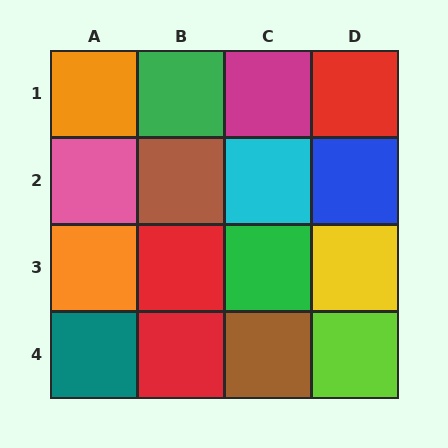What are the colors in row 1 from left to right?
Orange, green, magenta, red.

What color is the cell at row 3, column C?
Green.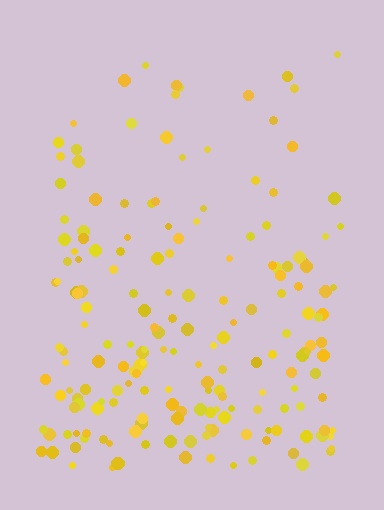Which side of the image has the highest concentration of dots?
The bottom.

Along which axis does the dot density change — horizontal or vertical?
Vertical.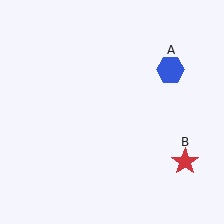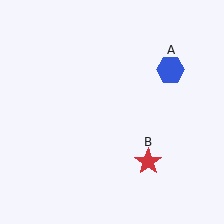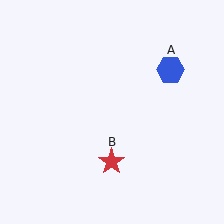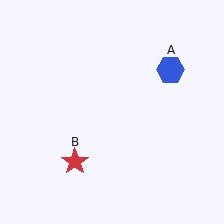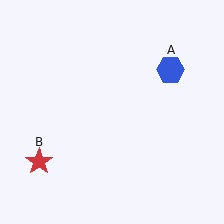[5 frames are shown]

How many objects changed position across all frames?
1 object changed position: red star (object B).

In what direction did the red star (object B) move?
The red star (object B) moved left.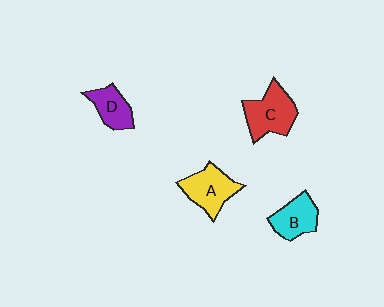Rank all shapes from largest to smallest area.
From largest to smallest: C (red), A (yellow), B (cyan), D (purple).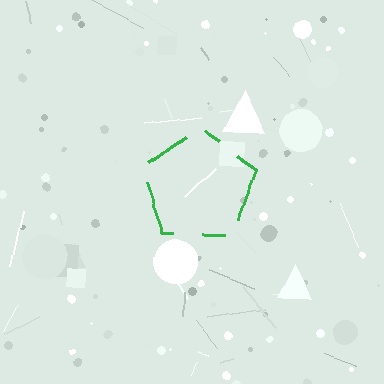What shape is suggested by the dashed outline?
The dashed outline suggests a pentagon.